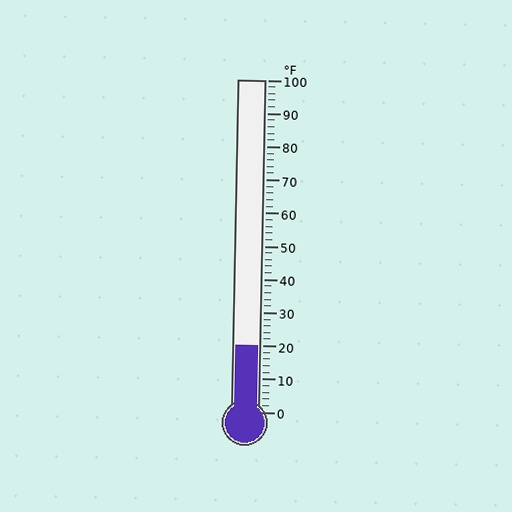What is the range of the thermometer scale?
The thermometer scale ranges from 0°F to 100°F.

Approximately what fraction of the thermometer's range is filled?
The thermometer is filled to approximately 20% of its range.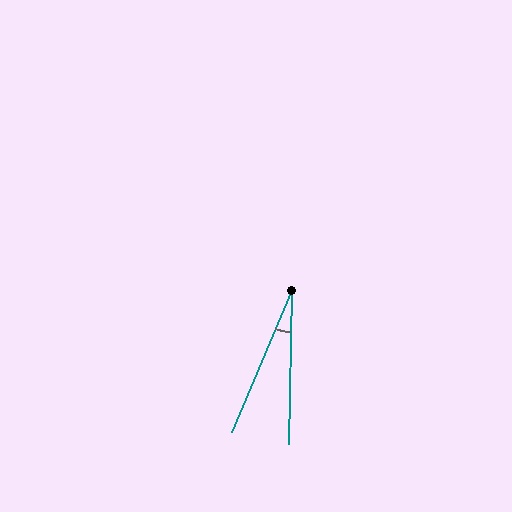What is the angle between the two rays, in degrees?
Approximately 22 degrees.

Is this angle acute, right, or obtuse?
It is acute.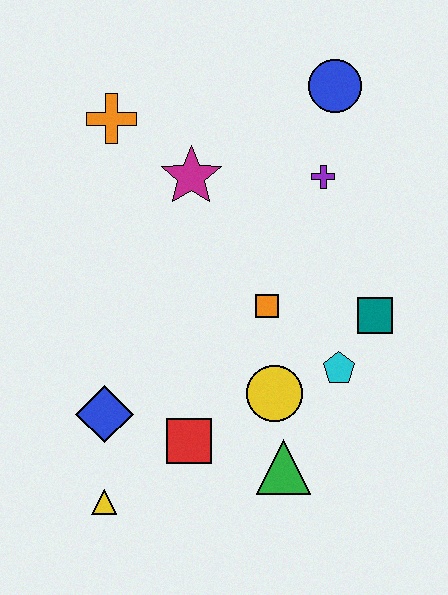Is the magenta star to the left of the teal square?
Yes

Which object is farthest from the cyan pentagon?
The orange cross is farthest from the cyan pentagon.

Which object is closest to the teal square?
The cyan pentagon is closest to the teal square.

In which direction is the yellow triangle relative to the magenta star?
The yellow triangle is below the magenta star.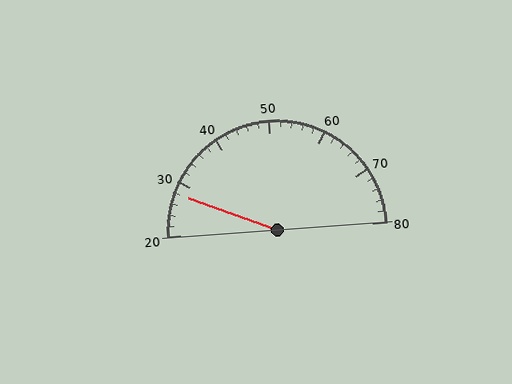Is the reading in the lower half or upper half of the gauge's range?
The reading is in the lower half of the range (20 to 80).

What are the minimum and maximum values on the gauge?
The gauge ranges from 20 to 80.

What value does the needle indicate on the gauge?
The needle indicates approximately 28.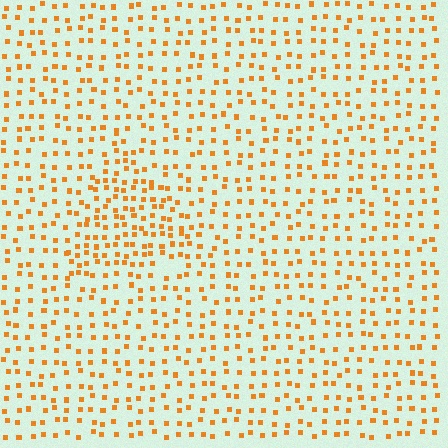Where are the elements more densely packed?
The elements are more densely packed inside the triangle boundary.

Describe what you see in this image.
The image contains small orange elements arranged at two different densities. A triangle-shaped region is visible where the elements are more densely packed than the surrounding area.